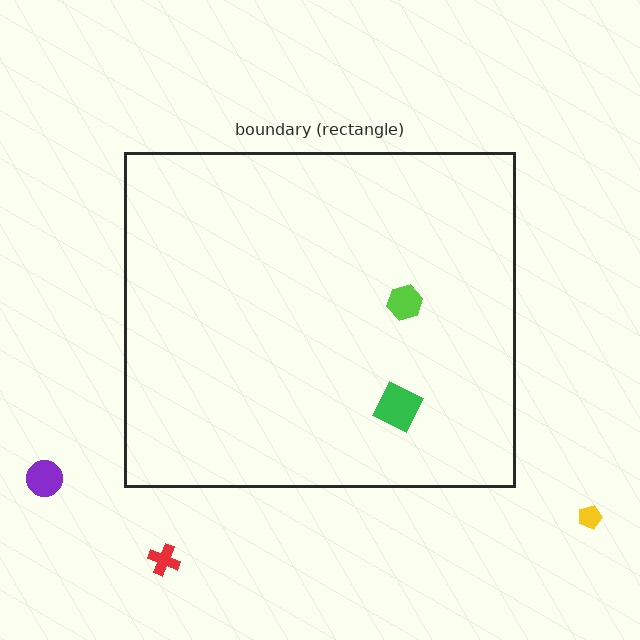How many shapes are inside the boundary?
2 inside, 3 outside.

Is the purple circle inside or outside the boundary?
Outside.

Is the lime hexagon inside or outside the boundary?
Inside.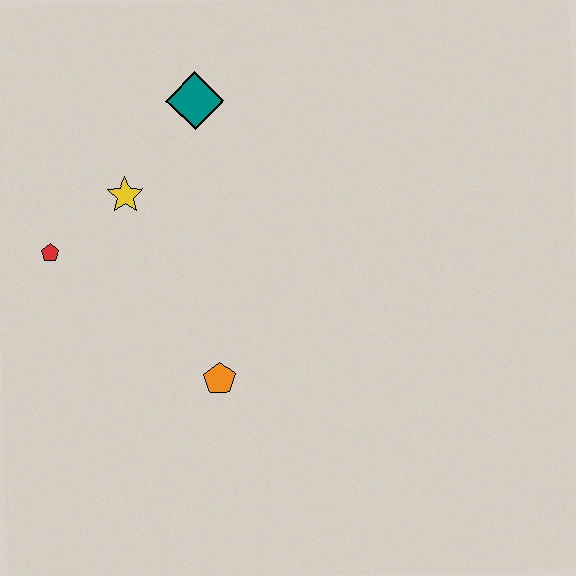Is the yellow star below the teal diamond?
Yes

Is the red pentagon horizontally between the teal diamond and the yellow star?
No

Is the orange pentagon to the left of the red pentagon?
No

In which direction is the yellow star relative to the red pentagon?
The yellow star is to the right of the red pentagon.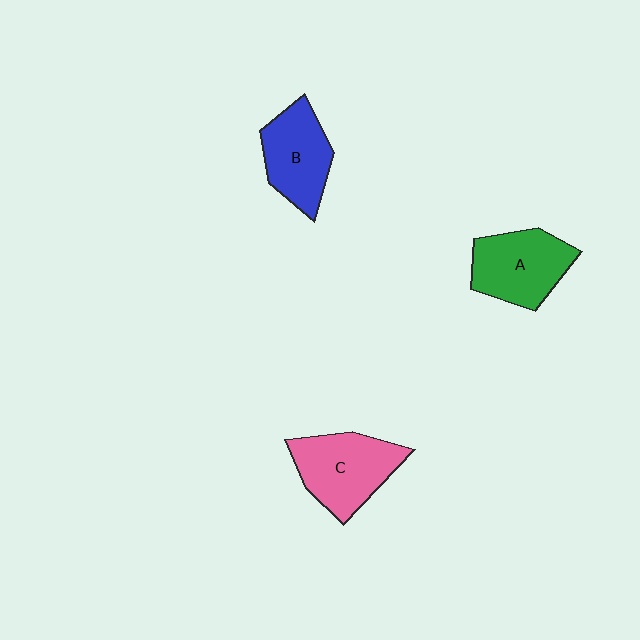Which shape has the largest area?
Shape C (pink).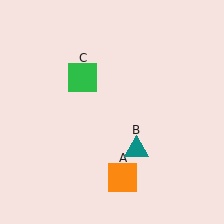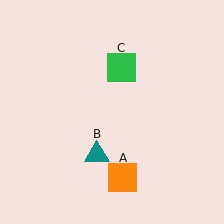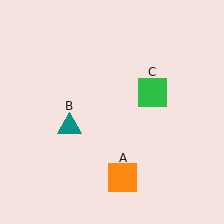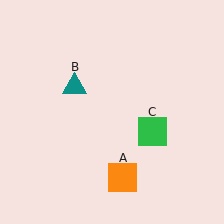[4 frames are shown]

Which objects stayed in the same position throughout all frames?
Orange square (object A) remained stationary.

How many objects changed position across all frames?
2 objects changed position: teal triangle (object B), green square (object C).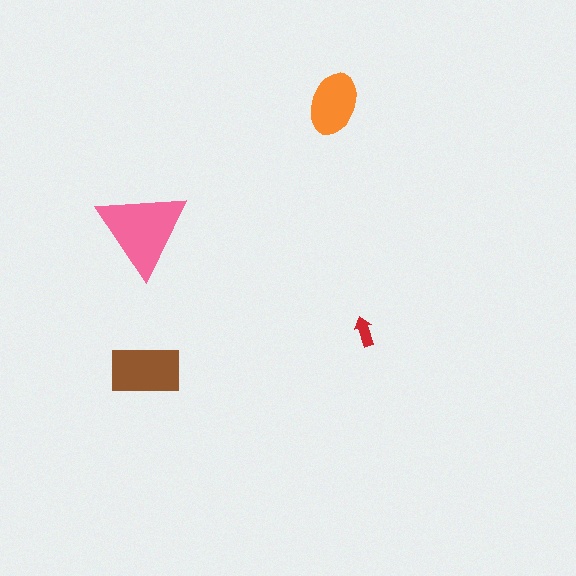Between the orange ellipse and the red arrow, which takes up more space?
The orange ellipse.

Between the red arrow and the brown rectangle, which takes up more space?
The brown rectangle.